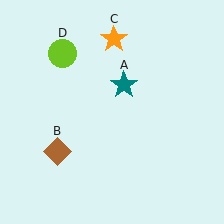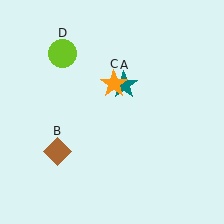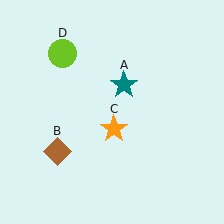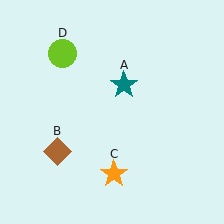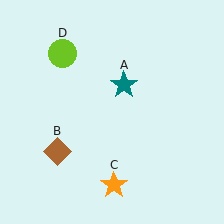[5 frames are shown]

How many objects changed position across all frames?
1 object changed position: orange star (object C).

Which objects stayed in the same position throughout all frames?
Teal star (object A) and brown diamond (object B) and lime circle (object D) remained stationary.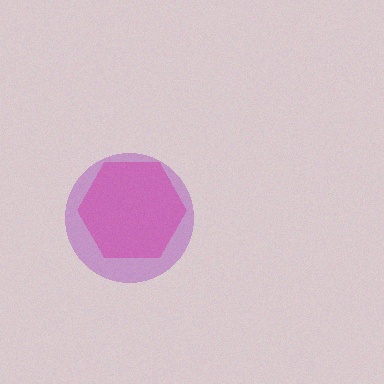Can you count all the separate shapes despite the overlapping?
Yes, there are 2 separate shapes.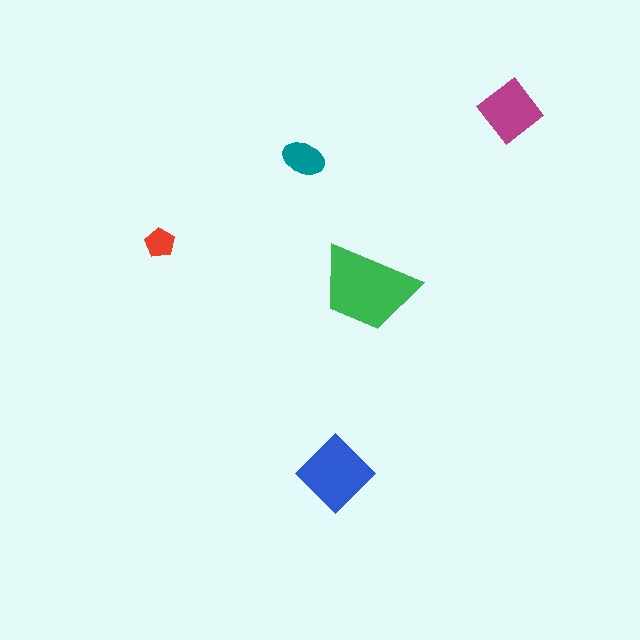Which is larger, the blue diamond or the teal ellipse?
The blue diamond.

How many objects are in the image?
There are 5 objects in the image.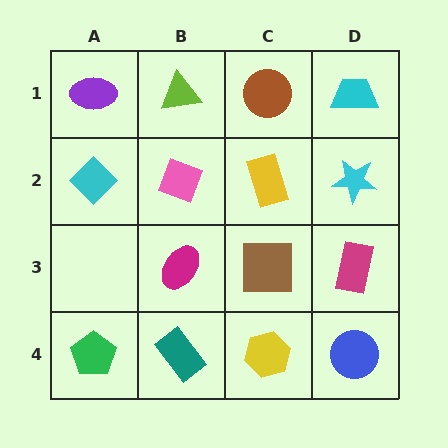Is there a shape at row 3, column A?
No, that cell is empty.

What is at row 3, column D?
A magenta rectangle.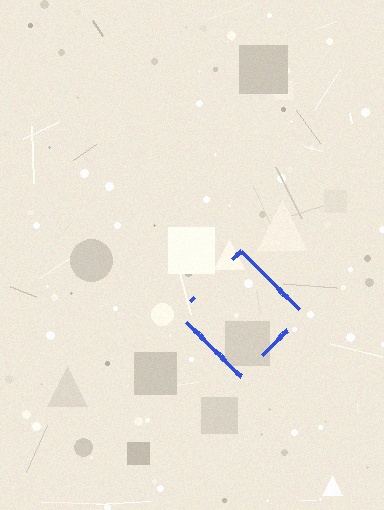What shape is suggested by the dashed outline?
The dashed outline suggests a diamond.